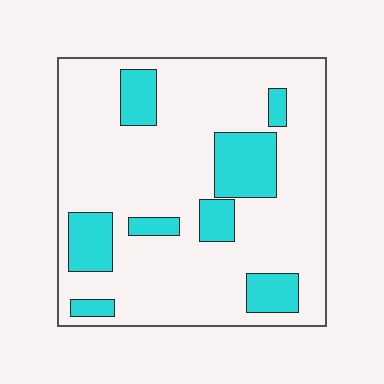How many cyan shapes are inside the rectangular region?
8.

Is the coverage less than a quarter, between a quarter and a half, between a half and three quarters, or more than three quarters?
Less than a quarter.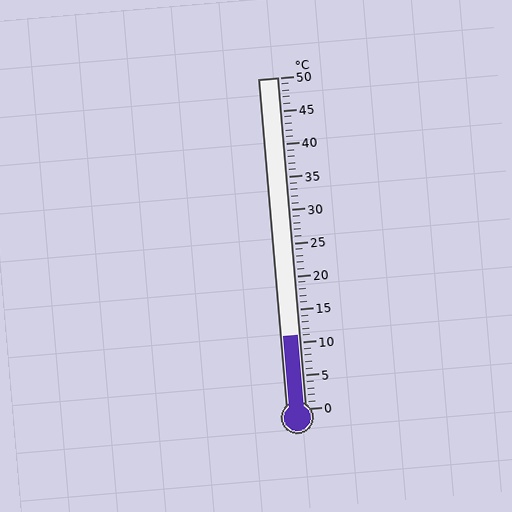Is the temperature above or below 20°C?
The temperature is below 20°C.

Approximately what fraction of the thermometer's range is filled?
The thermometer is filled to approximately 20% of its range.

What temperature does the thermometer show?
The thermometer shows approximately 11°C.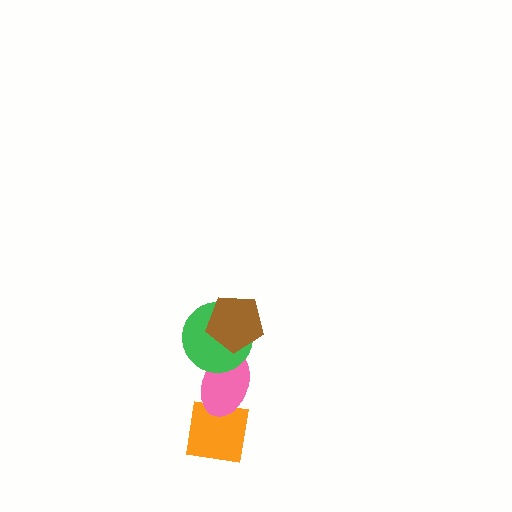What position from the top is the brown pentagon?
The brown pentagon is 1st from the top.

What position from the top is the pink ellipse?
The pink ellipse is 3rd from the top.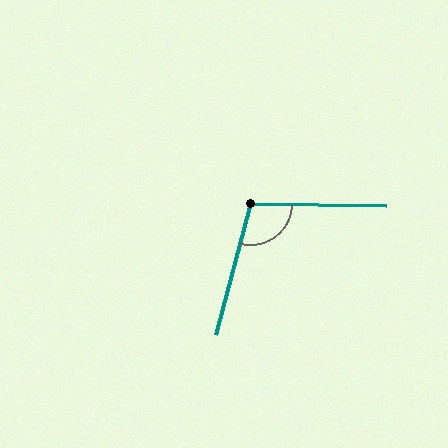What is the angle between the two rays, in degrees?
Approximately 104 degrees.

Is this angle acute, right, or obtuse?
It is obtuse.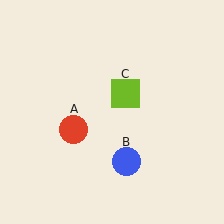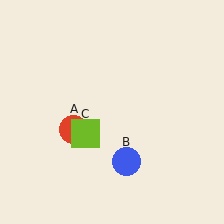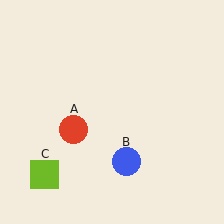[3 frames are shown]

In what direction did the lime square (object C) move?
The lime square (object C) moved down and to the left.